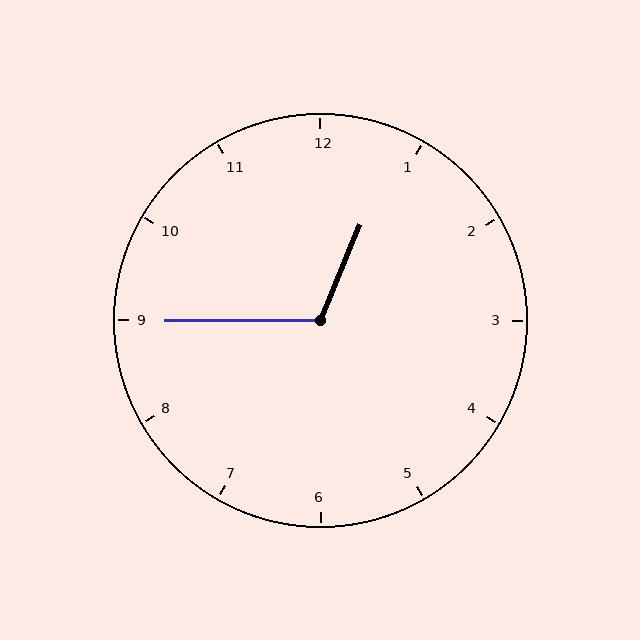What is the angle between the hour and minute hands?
Approximately 112 degrees.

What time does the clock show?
12:45.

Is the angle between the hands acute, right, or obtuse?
It is obtuse.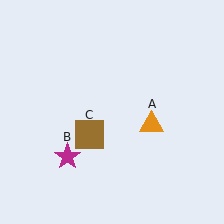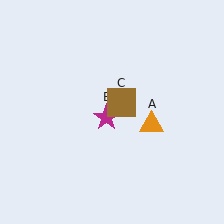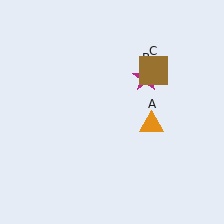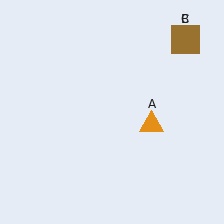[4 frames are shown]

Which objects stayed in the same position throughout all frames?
Orange triangle (object A) remained stationary.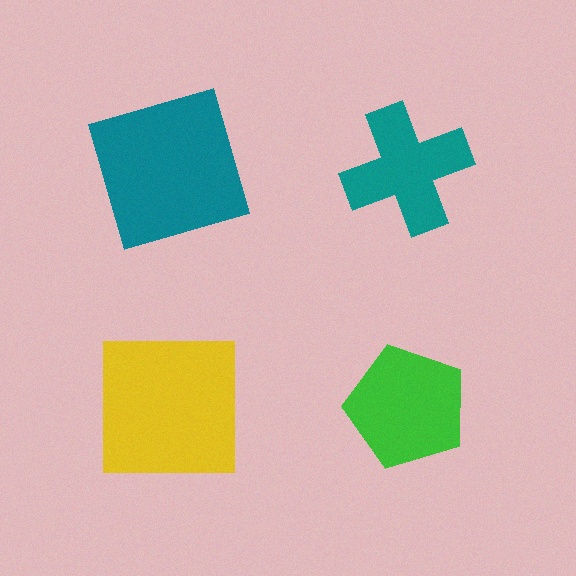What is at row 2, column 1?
A yellow square.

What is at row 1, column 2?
A teal cross.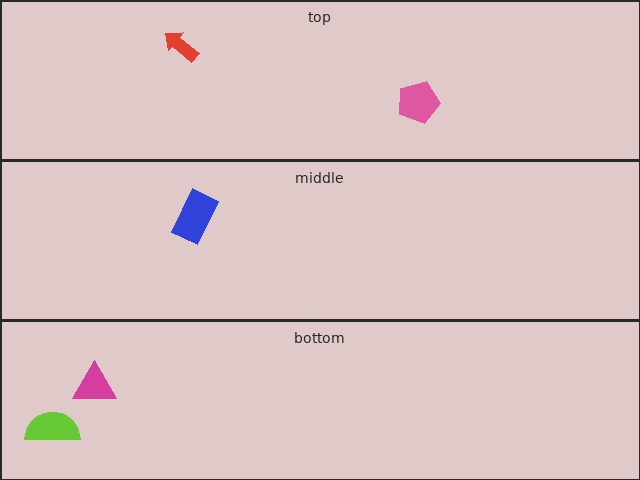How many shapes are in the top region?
2.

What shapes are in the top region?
The red arrow, the pink pentagon.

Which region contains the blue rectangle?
The middle region.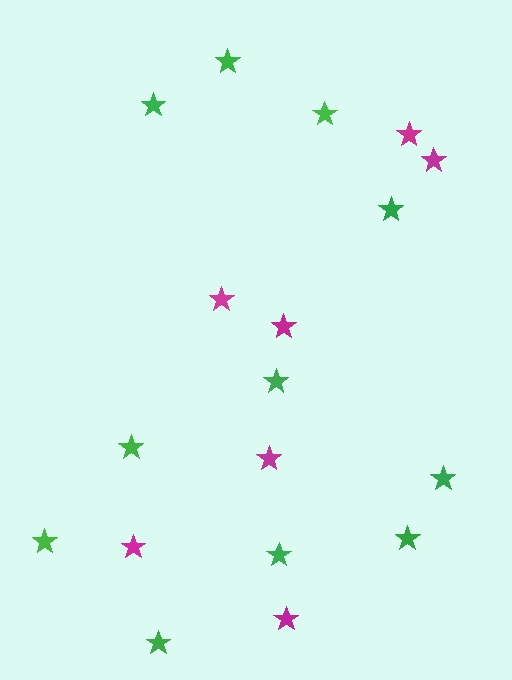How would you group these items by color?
There are 2 groups: one group of magenta stars (7) and one group of green stars (11).